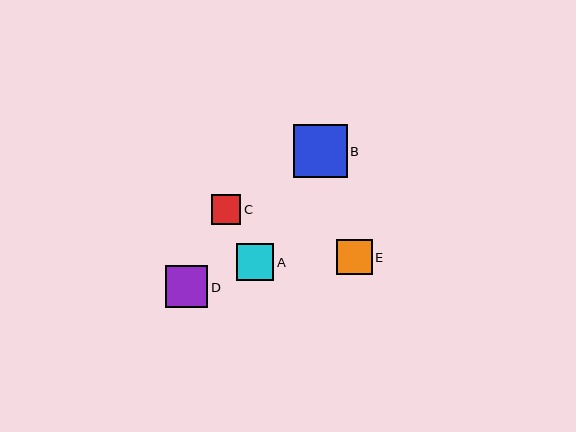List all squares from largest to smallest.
From largest to smallest: B, D, A, E, C.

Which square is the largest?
Square B is the largest with a size of approximately 54 pixels.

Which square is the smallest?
Square C is the smallest with a size of approximately 30 pixels.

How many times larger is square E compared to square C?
Square E is approximately 1.2 times the size of square C.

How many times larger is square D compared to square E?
Square D is approximately 1.2 times the size of square E.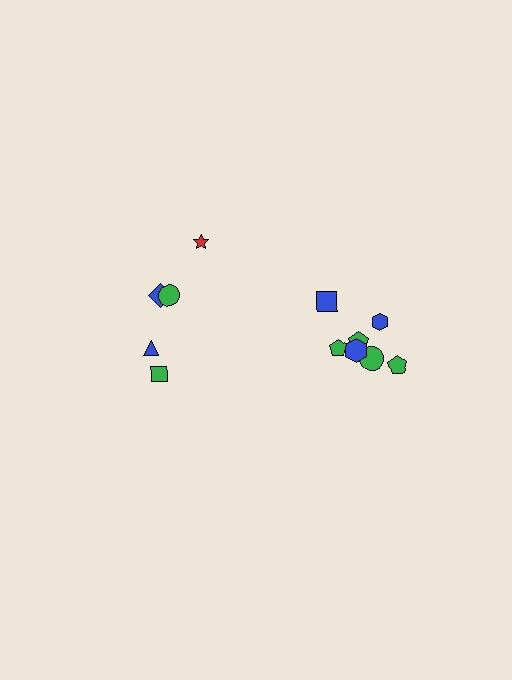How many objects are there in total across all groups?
There are 13 objects.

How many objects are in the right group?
There are 8 objects.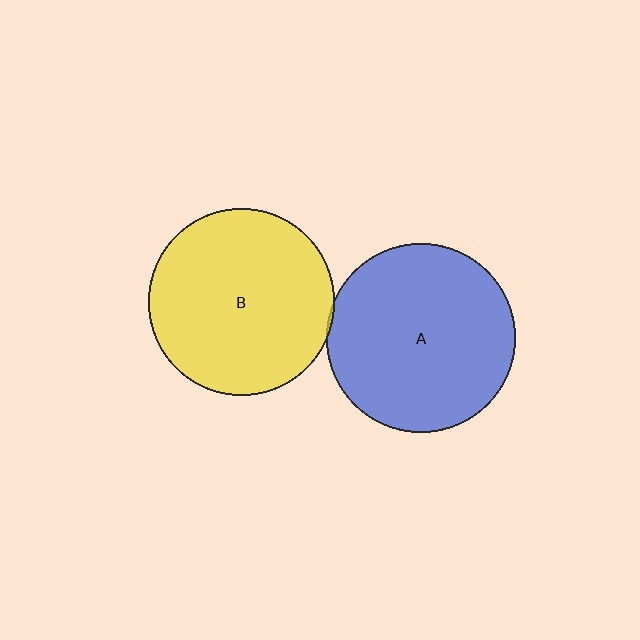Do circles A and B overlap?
Yes.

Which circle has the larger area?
Circle A (blue).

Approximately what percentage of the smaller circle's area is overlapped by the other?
Approximately 5%.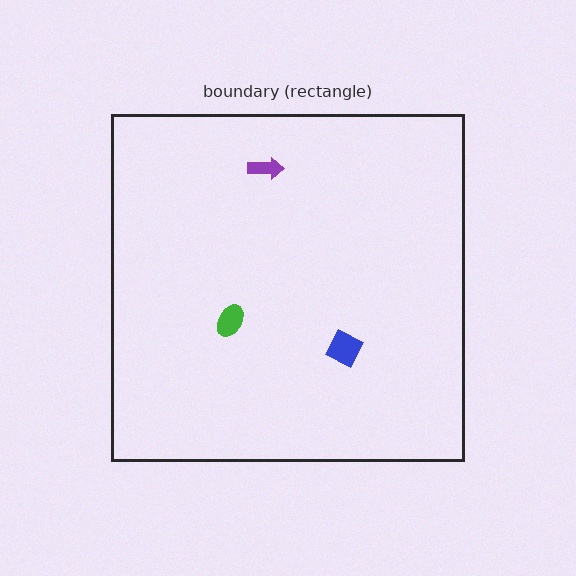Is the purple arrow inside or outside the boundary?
Inside.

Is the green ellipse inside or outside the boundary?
Inside.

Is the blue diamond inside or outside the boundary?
Inside.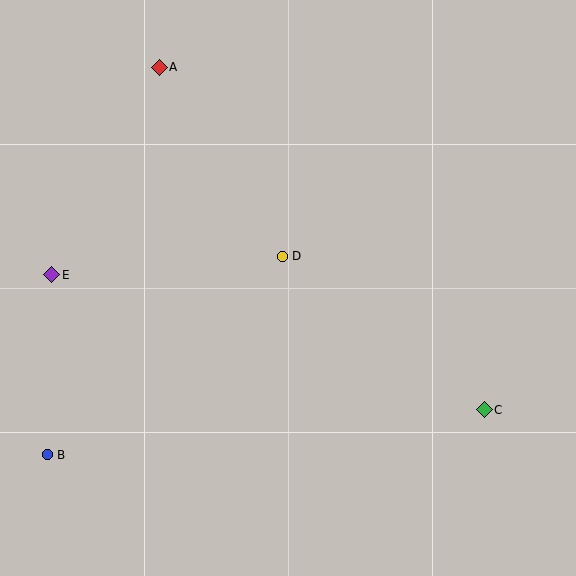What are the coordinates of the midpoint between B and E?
The midpoint between B and E is at (50, 365).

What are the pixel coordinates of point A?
Point A is at (159, 67).